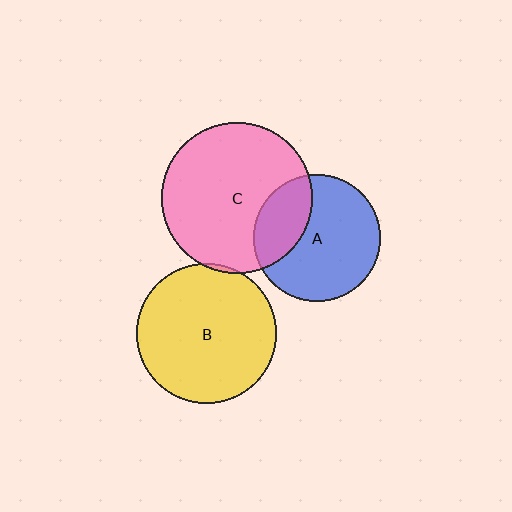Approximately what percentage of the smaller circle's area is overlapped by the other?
Approximately 30%.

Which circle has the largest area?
Circle C (pink).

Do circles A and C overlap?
Yes.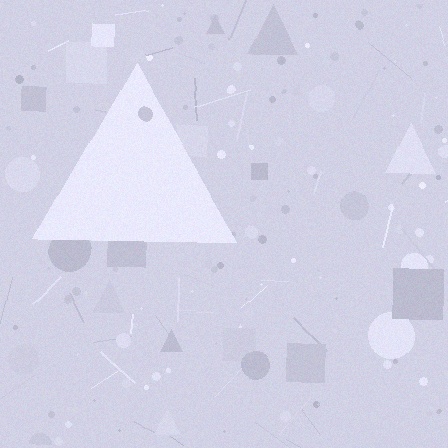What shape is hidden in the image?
A triangle is hidden in the image.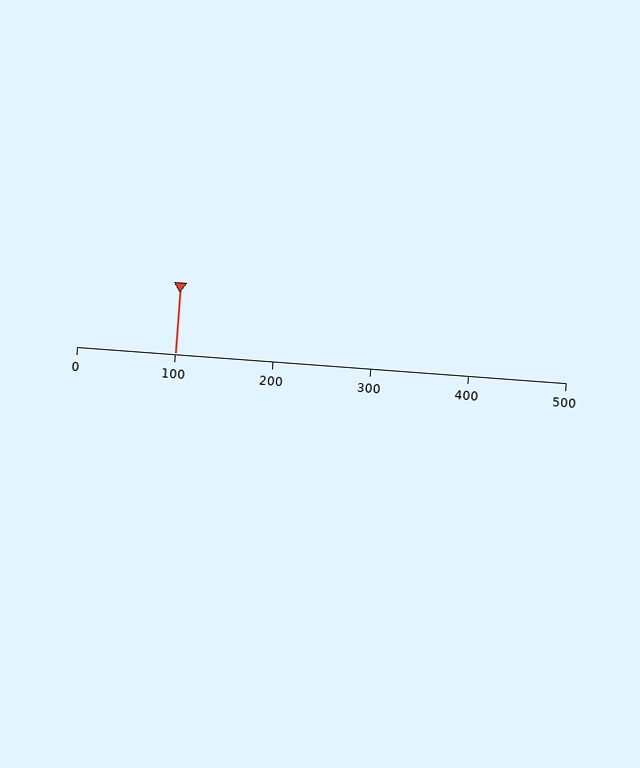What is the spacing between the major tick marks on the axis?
The major ticks are spaced 100 apart.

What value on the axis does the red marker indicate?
The marker indicates approximately 100.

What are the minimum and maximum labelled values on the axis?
The axis runs from 0 to 500.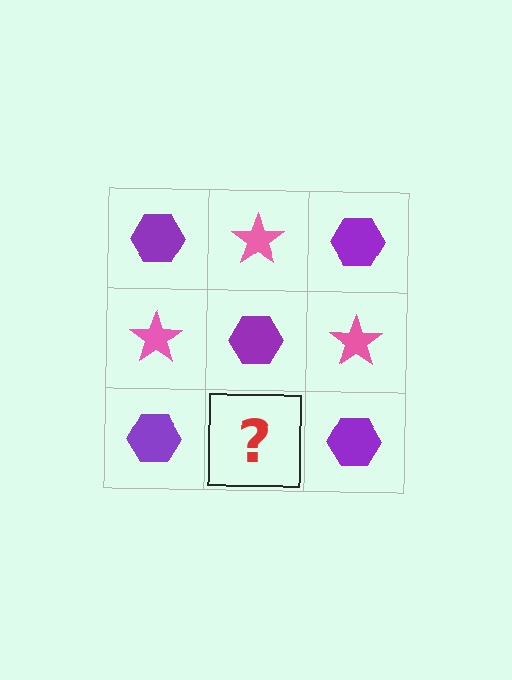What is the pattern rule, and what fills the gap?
The rule is that it alternates purple hexagon and pink star in a checkerboard pattern. The gap should be filled with a pink star.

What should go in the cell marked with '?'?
The missing cell should contain a pink star.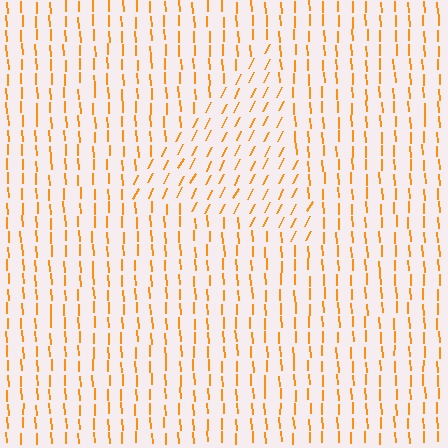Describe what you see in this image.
The image is filled with small orange line segments. A triangle region in the image has lines oriented differently from the surrounding lines, creating a visible texture boundary.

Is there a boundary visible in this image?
Yes, there is a texture boundary formed by a change in line orientation.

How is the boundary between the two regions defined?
The boundary is defined purely by a change in line orientation (approximately 30 degrees difference). All lines are the same color and thickness.